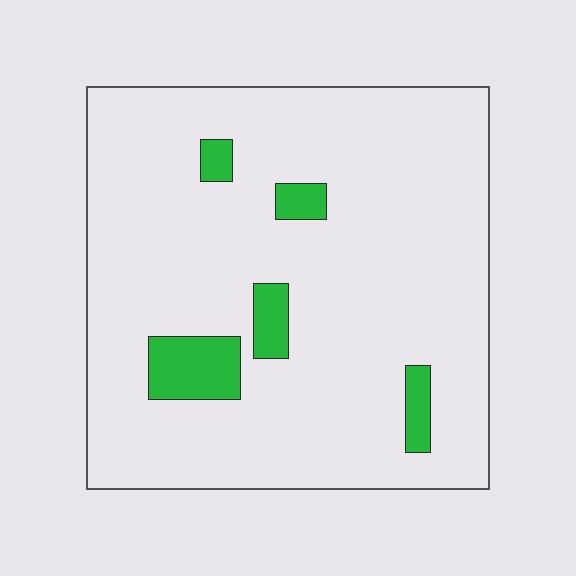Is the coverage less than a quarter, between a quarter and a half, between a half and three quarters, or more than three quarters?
Less than a quarter.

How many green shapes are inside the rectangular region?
5.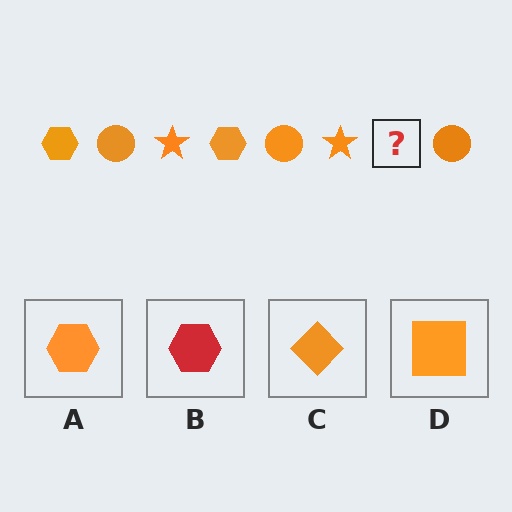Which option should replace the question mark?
Option A.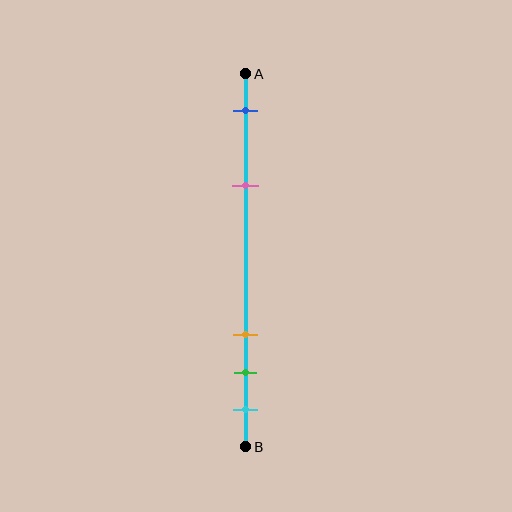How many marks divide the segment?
There are 5 marks dividing the segment.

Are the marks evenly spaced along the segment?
No, the marks are not evenly spaced.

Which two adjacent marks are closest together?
The green and cyan marks are the closest adjacent pair.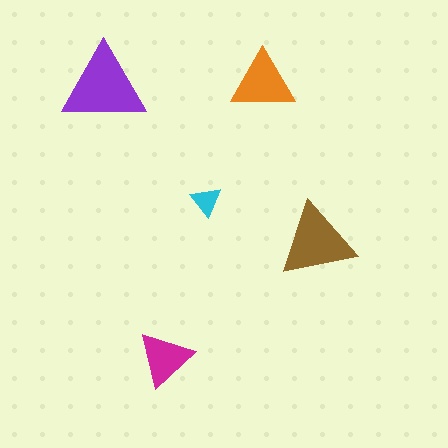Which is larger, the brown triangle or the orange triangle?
The brown one.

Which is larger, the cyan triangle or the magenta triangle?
The magenta one.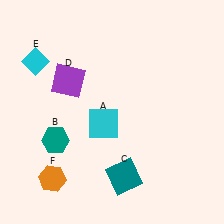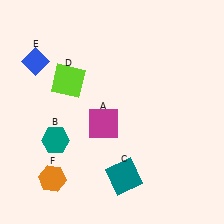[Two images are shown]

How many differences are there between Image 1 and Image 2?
There are 3 differences between the two images.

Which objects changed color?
A changed from cyan to magenta. D changed from purple to lime. E changed from cyan to blue.